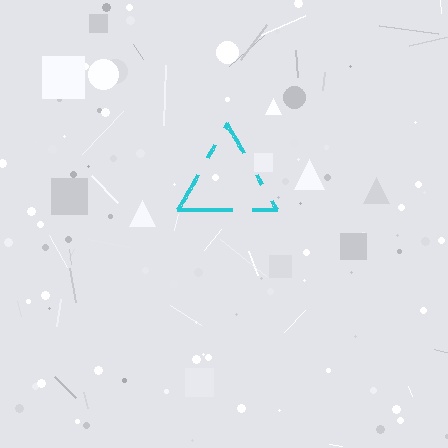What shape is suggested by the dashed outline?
The dashed outline suggests a triangle.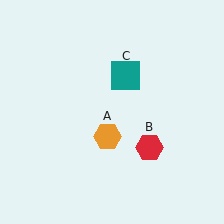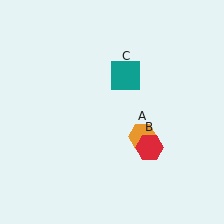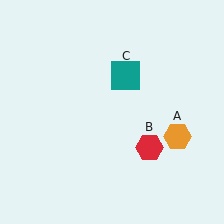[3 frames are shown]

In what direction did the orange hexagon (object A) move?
The orange hexagon (object A) moved right.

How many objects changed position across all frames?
1 object changed position: orange hexagon (object A).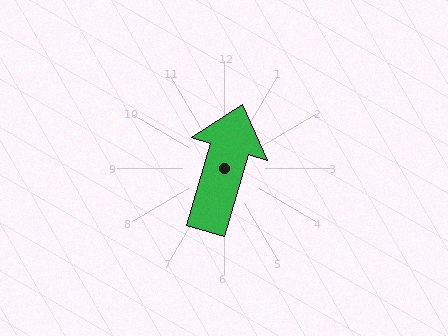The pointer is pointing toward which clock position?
Roughly 1 o'clock.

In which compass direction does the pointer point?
North.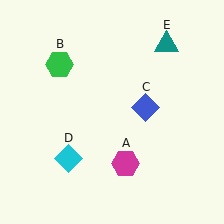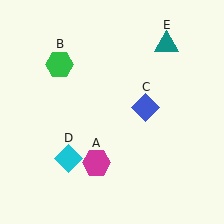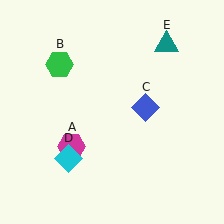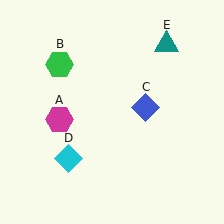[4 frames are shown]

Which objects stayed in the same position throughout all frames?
Green hexagon (object B) and blue diamond (object C) and cyan diamond (object D) and teal triangle (object E) remained stationary.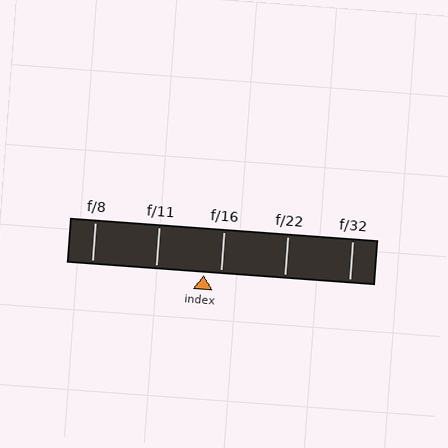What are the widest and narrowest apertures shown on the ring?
The widest aperture shown is f/8 and the narrowest is f/32.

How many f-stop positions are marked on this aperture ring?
There are 5 f-stop positions marked.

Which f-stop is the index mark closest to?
The index mark is closest to f/16.